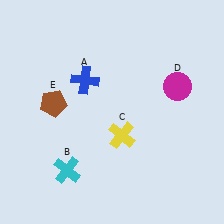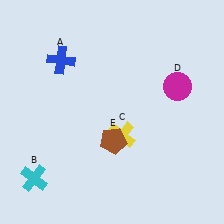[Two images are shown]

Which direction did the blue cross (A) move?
The blue cross (A) moved left.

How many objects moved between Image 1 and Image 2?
3 objects moved between the two images.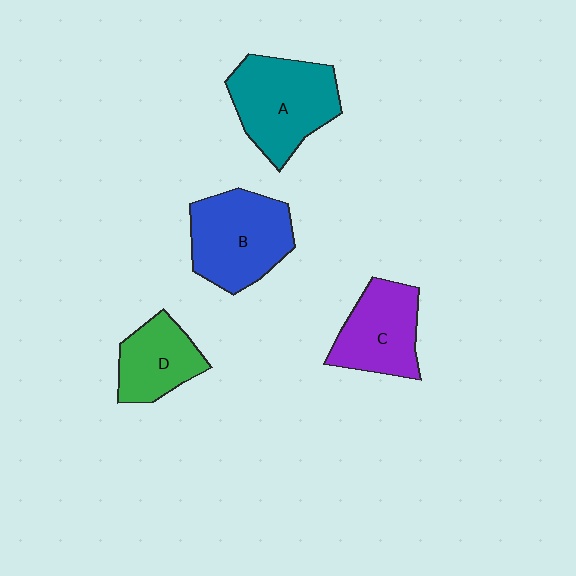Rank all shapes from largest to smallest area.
From largest to smallest: A (teal), B (blue), C (purple), D (green).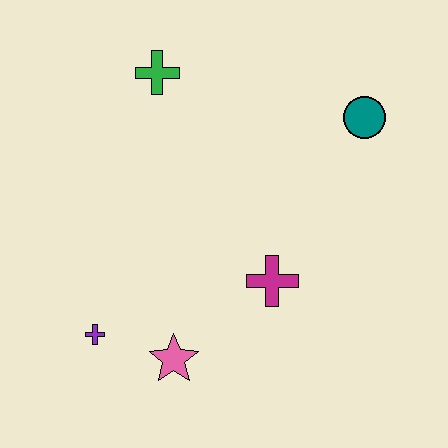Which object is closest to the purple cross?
The pink star is closest to the purple cross.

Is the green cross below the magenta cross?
No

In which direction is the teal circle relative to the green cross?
The teal circle is to the right of the green cross.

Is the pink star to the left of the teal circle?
Yes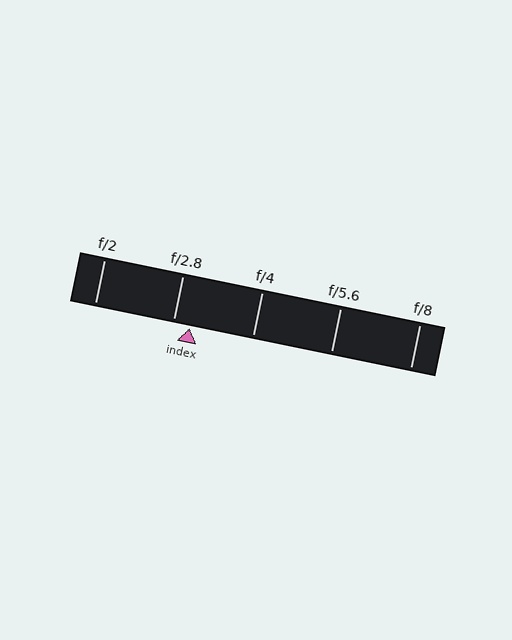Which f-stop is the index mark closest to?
The index mark is closest to f/2.8.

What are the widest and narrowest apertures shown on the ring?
The widest aperture shown is f/2 and the narrowest is f/8.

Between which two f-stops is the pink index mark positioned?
The index mark is between f/2.8 and f/4.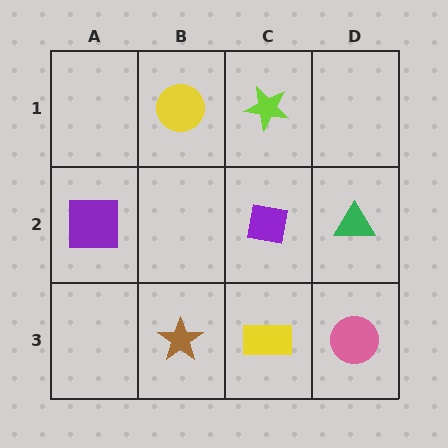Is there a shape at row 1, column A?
No, that cell is empty.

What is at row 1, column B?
A yellow circle.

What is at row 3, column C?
A yellow rectangle.